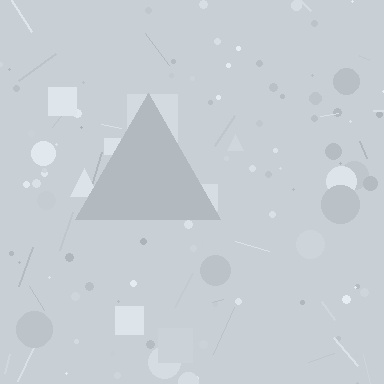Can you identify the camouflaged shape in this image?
The camouflaged shape is a triangle.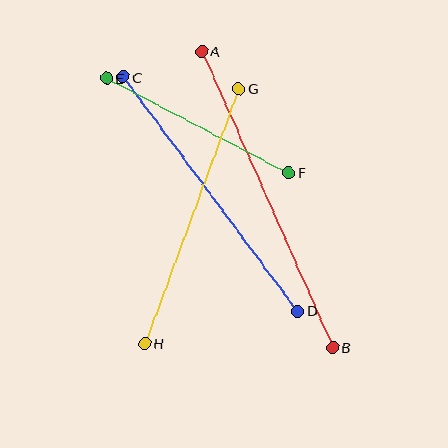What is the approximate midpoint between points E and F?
The midpoint is at approximately (198, 126) pixels.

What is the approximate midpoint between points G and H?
The midpoint is at approximately (192, 216) pixels.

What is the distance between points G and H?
The distance is approximately 272 pixels.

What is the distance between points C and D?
The distance is approximately 292 pixels.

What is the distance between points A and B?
The distance is approximately 324 pixels.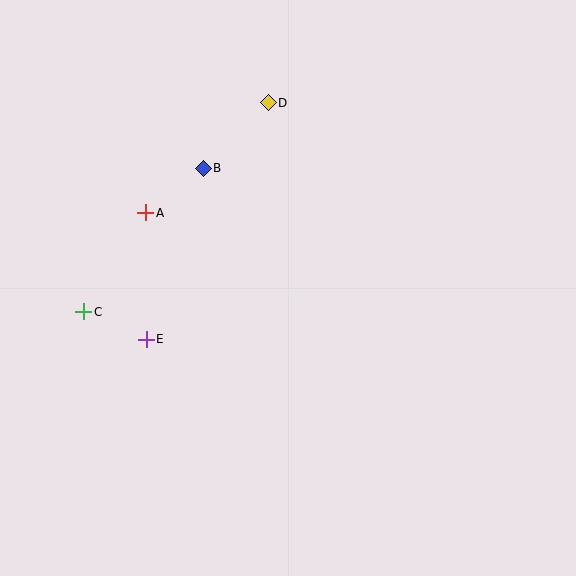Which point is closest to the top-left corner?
Point A is closest to the top-left corner.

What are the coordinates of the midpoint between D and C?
The midpoint between D and C is at (176, 207).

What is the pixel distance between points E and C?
The distance between E and C is 69 pixels.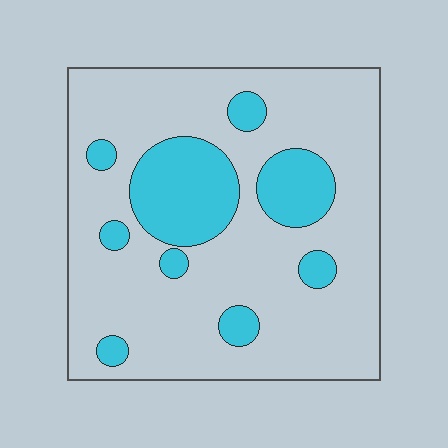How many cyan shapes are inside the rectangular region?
9.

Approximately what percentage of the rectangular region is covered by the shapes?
Approximately 20%.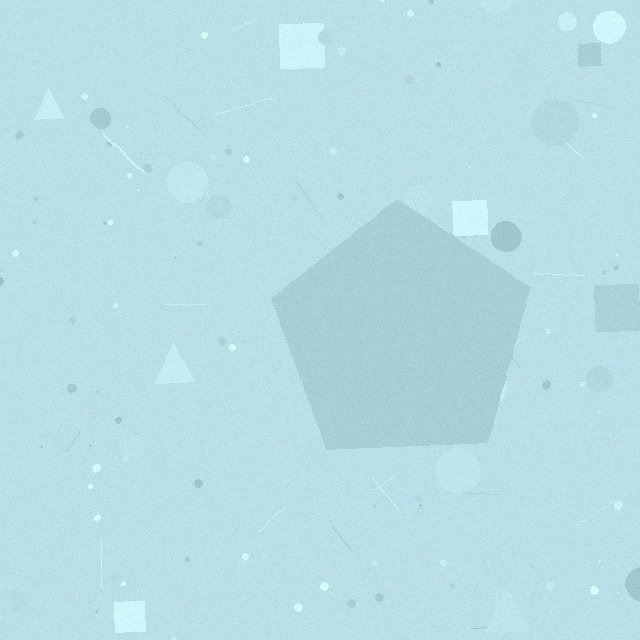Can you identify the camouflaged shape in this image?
The camouflaged shape is a pentagon.